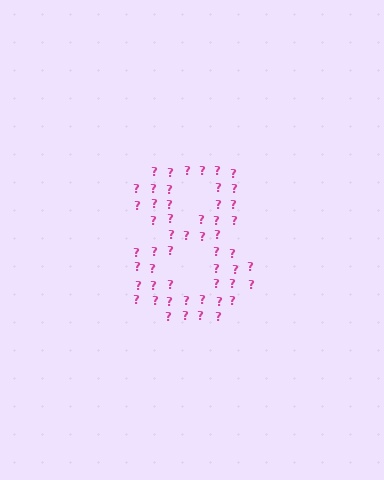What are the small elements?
The small elements are question marks.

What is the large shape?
The large shape is the digit 8.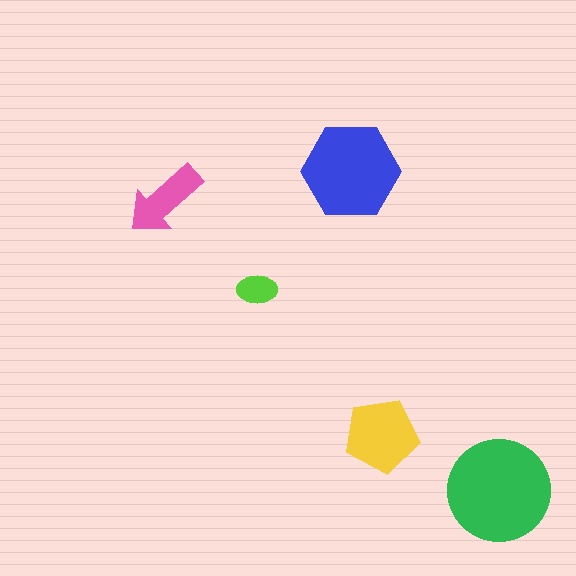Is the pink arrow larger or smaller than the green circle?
Smaller.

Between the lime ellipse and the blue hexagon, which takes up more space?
The blue hexagon.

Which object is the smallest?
The lime ellipse.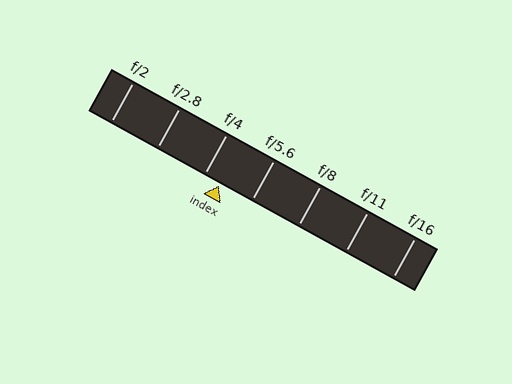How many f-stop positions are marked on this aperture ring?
There are 7 f-stop positions marked.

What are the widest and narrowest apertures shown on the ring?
The widest aperture shown is f/2 and the narrowest is f/16.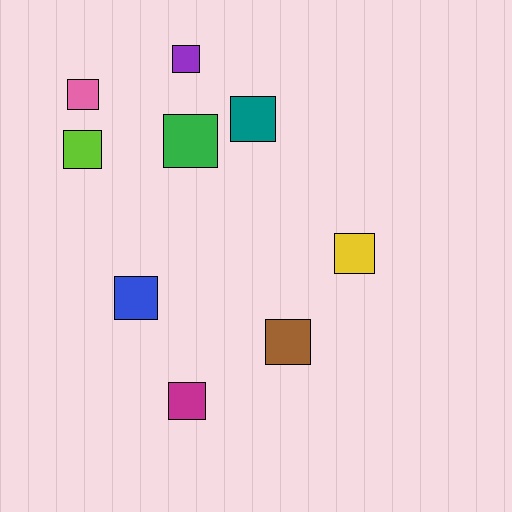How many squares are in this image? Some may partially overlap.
There are 9 squares.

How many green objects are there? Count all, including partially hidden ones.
There is 1 green object.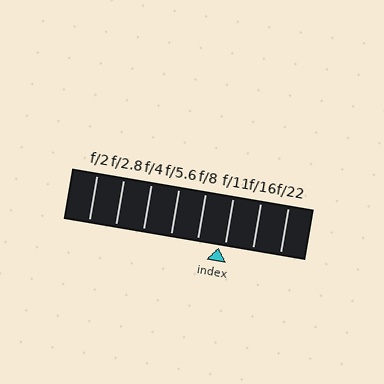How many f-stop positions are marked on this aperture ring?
There are 8 f-stop positions marked.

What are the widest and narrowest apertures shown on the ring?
The widest aperture shown is f/2 and the narrowest is f/22.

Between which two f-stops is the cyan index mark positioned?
The index mark is between f/8 and f/11.